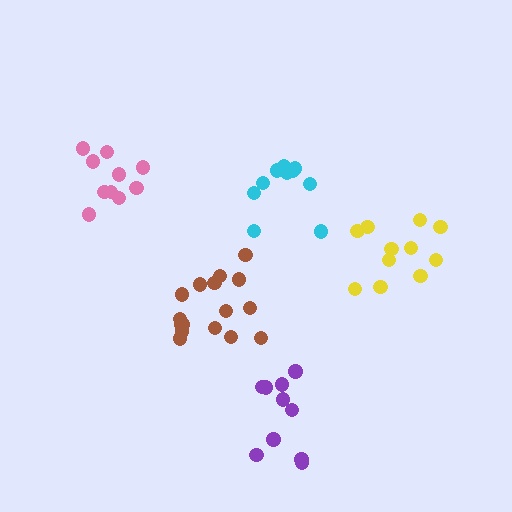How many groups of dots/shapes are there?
There are 5 groups.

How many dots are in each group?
Group 1: 11 dots, Group 2: 10 dots, Group 3: 10 dots, Group 4: 16 dots, Group 5: 10 dots (57 total).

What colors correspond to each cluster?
The clusters are colored: yellow, purple, cyan, brown, pink.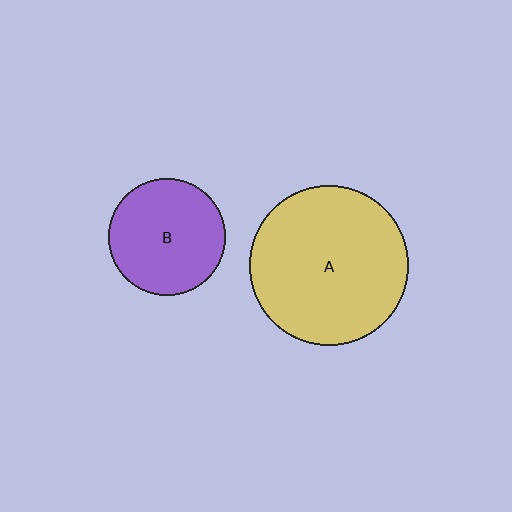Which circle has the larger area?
Circle A (yellow).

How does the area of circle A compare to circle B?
Approximately 1.9 times.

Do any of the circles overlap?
No, none of the circles overlap.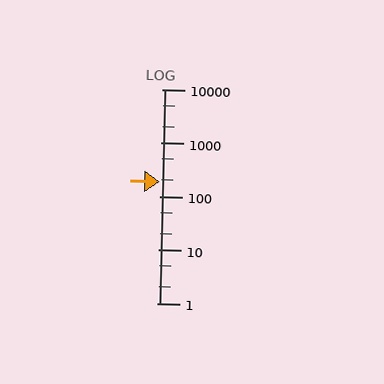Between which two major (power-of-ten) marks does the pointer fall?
The pointer is between 100 and 1000.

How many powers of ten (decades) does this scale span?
The scale spans 4 decades, from 1 to 10000.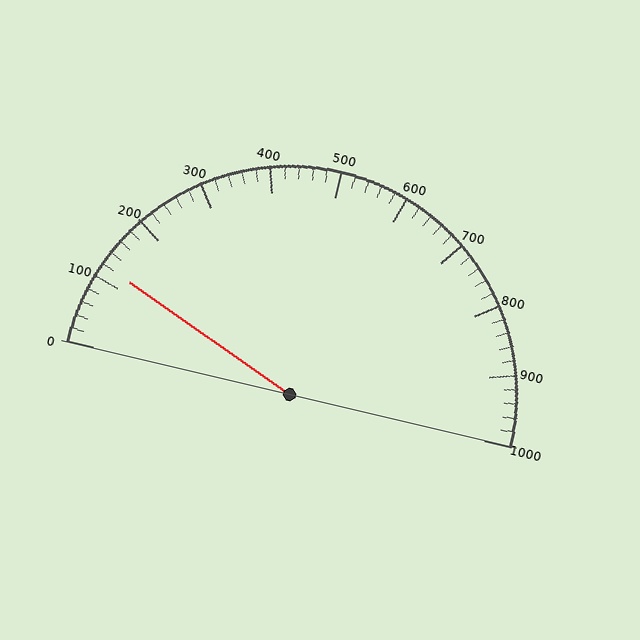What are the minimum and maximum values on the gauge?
The gauge ranges from 0 to 1000.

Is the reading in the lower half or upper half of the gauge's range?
The reading is in the lower half of the range (0 to 1000).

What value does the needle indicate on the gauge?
The needle indicates approximately 120.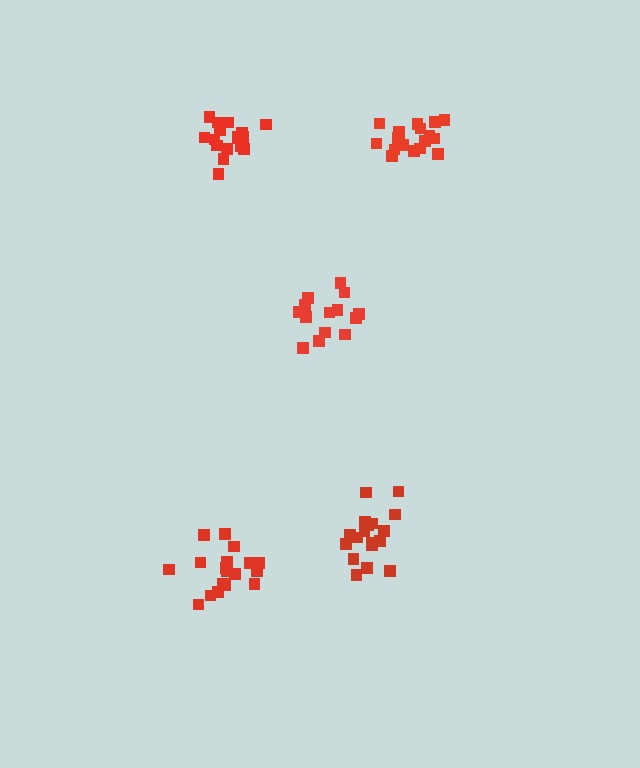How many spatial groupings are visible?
There are 5 spatial groupings.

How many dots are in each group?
Group 1: 14 dots, Group 2: 18 dots, Group 3: 18 dots, Group 4: 18 dots, Group 5: 17 dots (85 total).